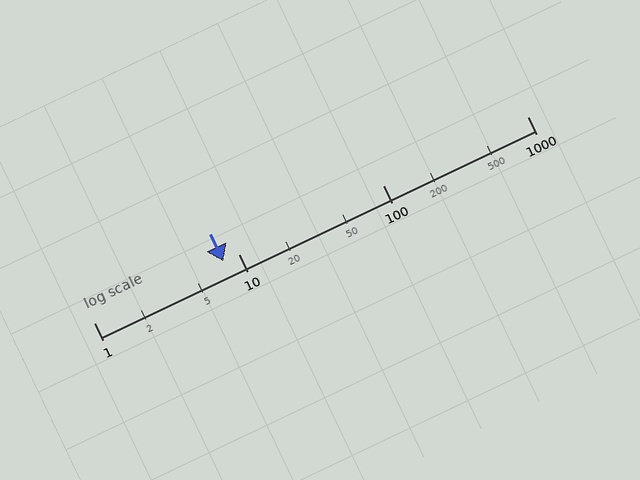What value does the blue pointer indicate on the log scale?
The pointer indicates approximately 7.9.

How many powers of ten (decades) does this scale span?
The scale spans 3 decades, from 1 to 1000.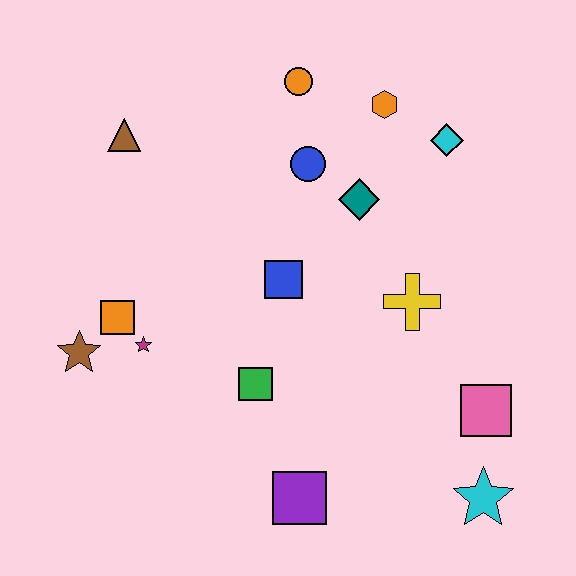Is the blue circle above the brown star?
Yes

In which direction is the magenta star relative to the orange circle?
The magenta star is below the orange circle.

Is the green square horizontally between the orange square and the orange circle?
Yes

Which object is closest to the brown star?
The orange square is closest to the brown star.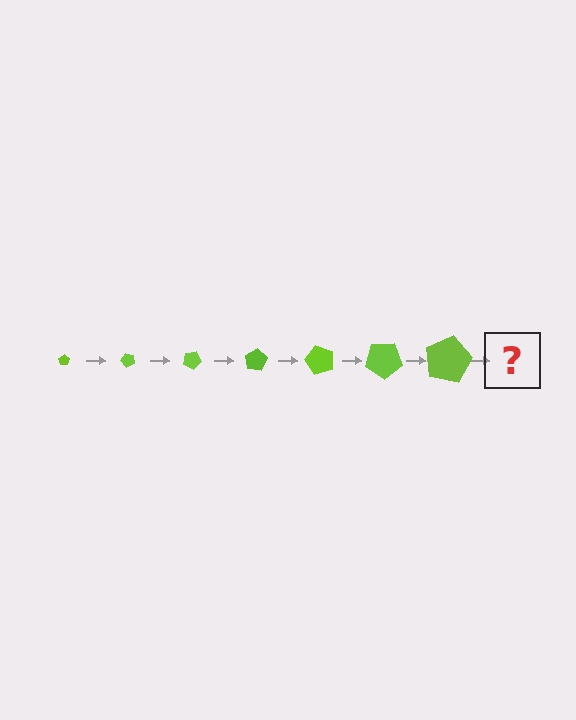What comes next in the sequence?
The next element should be a pentagon, larger than the previous one and rotated 350 degrees from the start.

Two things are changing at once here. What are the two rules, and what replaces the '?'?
The two rules are that the pentagon grows larger each step and it rotates 50 degrees each step. The '?' should be a pentagon, larger than the previous one and rotated 350 degrees from the start.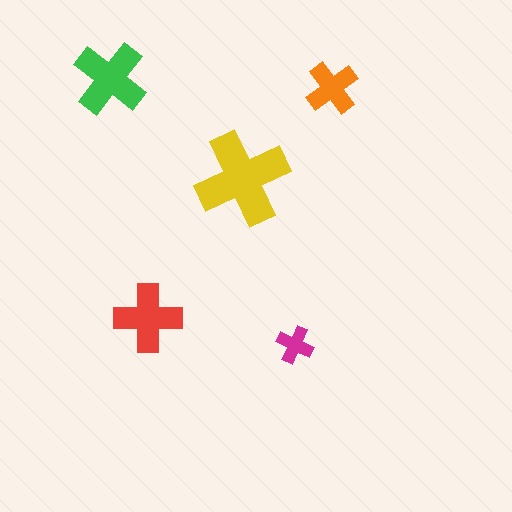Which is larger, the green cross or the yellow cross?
The yellow one.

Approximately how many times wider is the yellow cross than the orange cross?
About 2 times wider.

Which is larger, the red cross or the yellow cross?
The yellow one.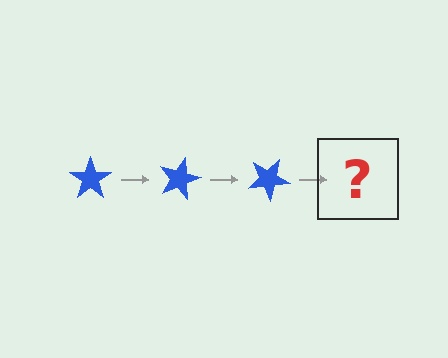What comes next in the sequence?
The next element should be a blue star rotated 45 degrees.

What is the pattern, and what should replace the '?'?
The pattern is that the star rotates 15 degrees each step. The '?' should be a blue star rotated 45 degrees.